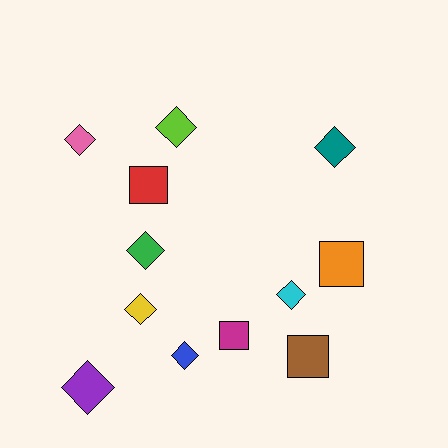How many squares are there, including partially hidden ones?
There are 4 squares.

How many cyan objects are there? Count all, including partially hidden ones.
There is 1 cyan object.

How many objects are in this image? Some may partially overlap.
There are 12 objects.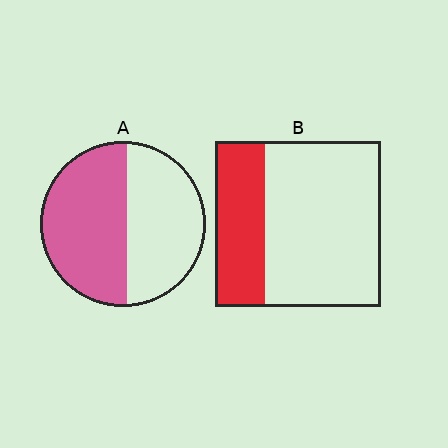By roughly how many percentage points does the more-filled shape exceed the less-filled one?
By roughly 25 percentage points (A over B).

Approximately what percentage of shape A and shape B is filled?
A is approximately 55% and B is approximately 30%.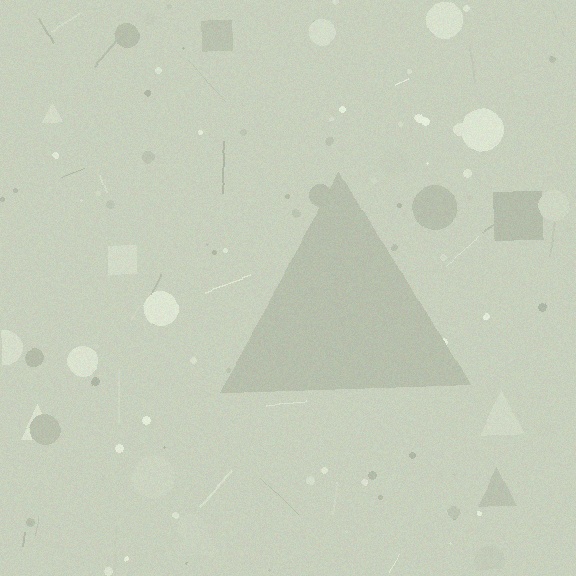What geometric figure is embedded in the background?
A triangle is embedded in the background.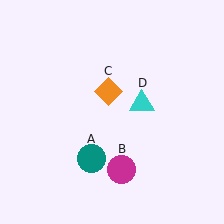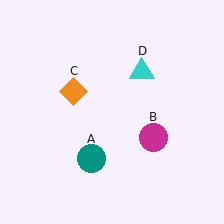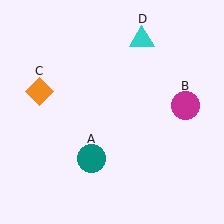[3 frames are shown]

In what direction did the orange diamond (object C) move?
The orange diamond (object C) moved left.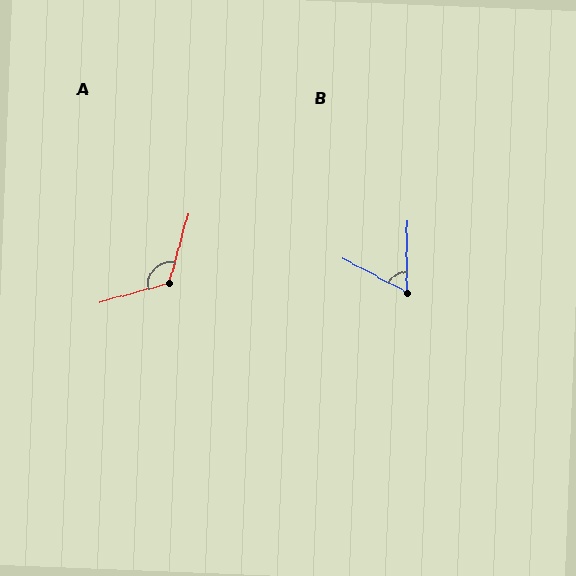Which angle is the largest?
A, at approximately 120 degrees.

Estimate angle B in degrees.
Approximately 62 degrees.